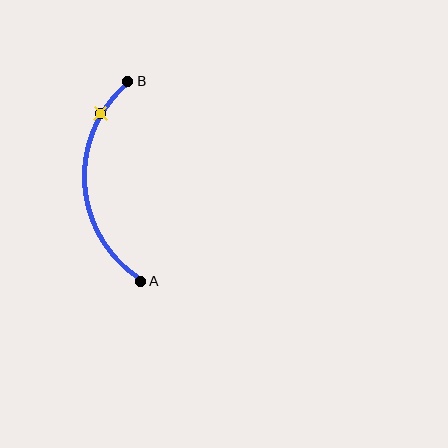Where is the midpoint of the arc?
The arc midpoint is the point on the curve farthest from the straight line joining A and B. It sits to the left of that line.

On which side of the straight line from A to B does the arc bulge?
The arc bulges to the left of the straight line connecting A and B.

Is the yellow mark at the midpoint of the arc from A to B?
No. The yellow mark lies on the arc but is closer to endpoint B. The arc midpoint would be at the point on the curve equidistant along the arc from both A and B.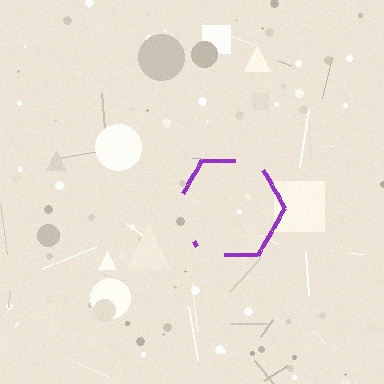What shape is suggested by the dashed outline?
The dashed outline suggests a hexagon.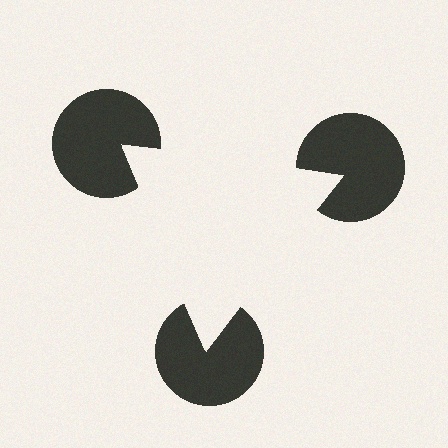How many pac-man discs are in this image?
There are 3 — one at each vertex of the illusory triangle.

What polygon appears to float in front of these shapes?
An illusory triangle — its edges are inferred from the aligned wedge cuts in the pac-man discs, not physically drawn.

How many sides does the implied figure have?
3 sides.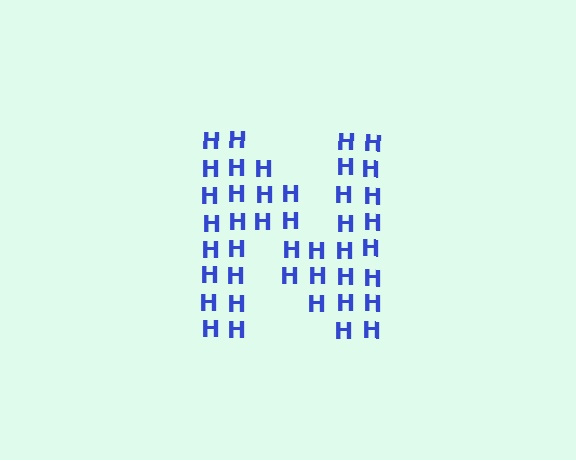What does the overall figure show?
The overall figure shows the letter N.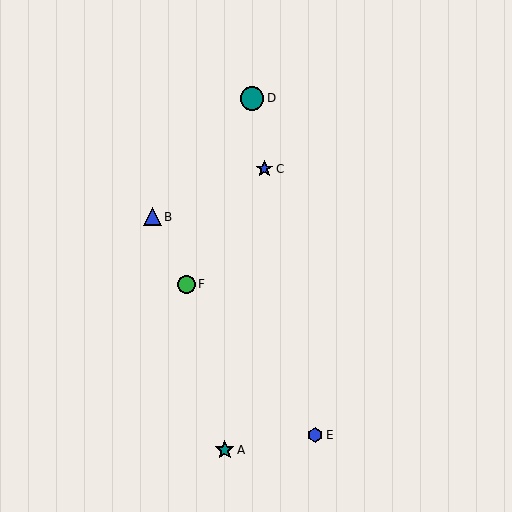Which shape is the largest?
The teal circle (labeled D) is the largest.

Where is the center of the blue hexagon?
The center of the blue hexagon is at (315, 435).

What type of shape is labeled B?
Shape B is a blue triangle.